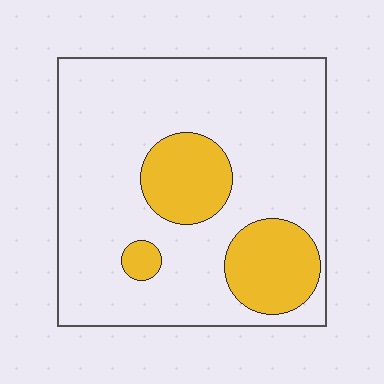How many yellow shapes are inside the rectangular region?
3.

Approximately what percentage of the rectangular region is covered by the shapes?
Approximately 20%.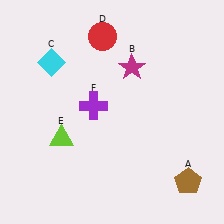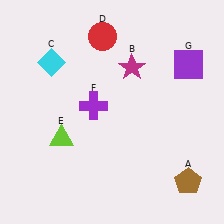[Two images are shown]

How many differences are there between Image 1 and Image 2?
There is 1 difference between the two images.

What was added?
A purple square (G) was added in Image 2.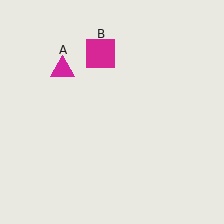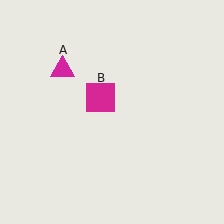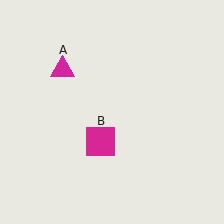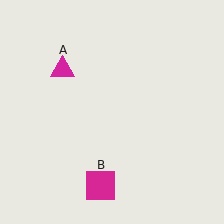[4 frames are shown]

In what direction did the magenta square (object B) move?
The magenta square (object B) moved down.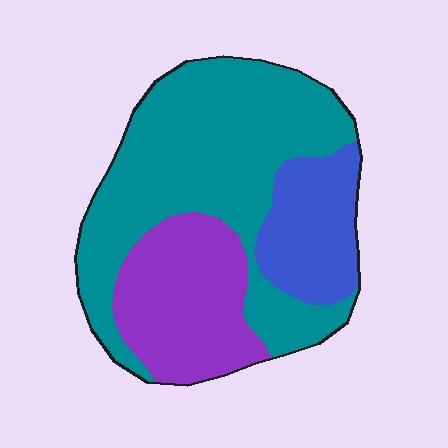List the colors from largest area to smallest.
From largest to smallest: teal, purple, blue.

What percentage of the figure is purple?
Purple covers 26% of the figure.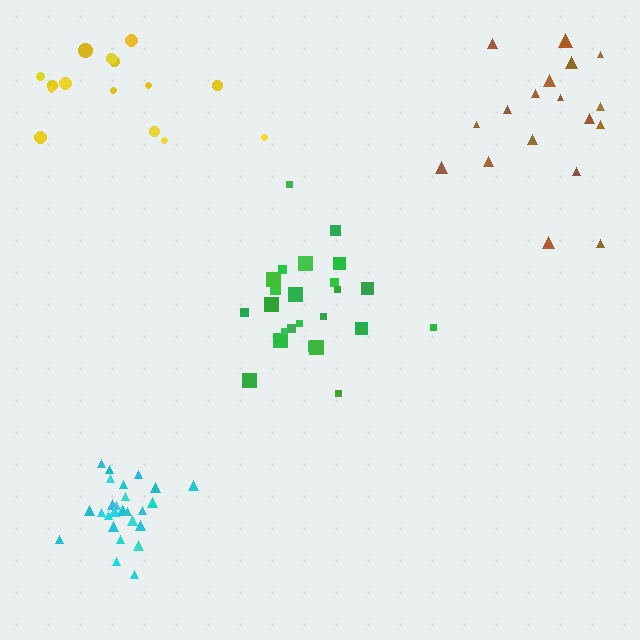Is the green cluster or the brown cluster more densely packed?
Green.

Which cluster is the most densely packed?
Cyan.